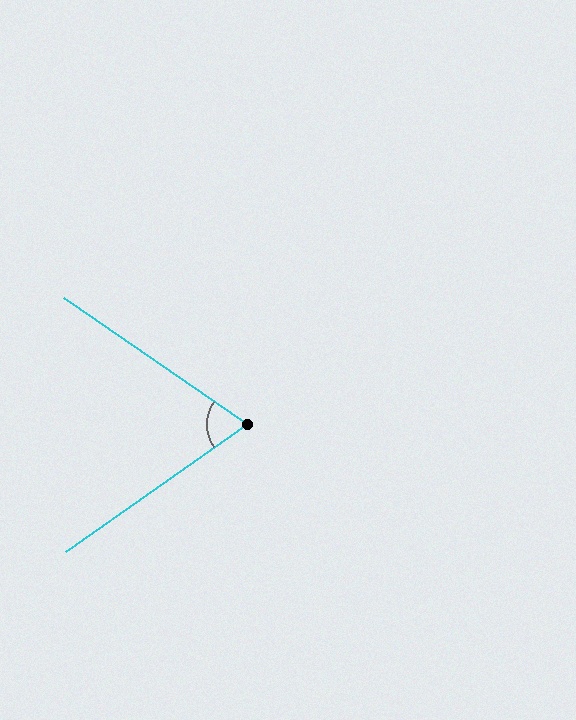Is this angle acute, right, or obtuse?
It is acute.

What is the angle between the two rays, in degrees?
Approximately 70 degrees.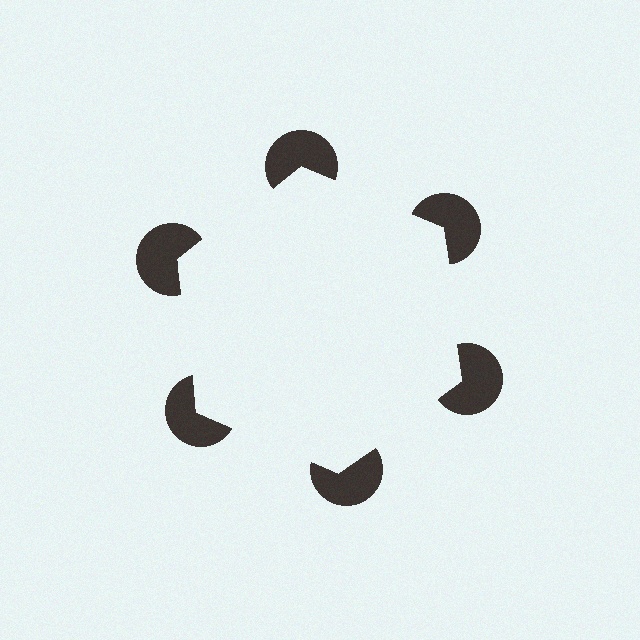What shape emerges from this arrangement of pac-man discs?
An illusory hexagon — its edges are inferred from the aligned wedge cuts in the pac-man discs, not physically drawn.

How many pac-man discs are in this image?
There are 6 — one at each vertex of the illusory hexagon.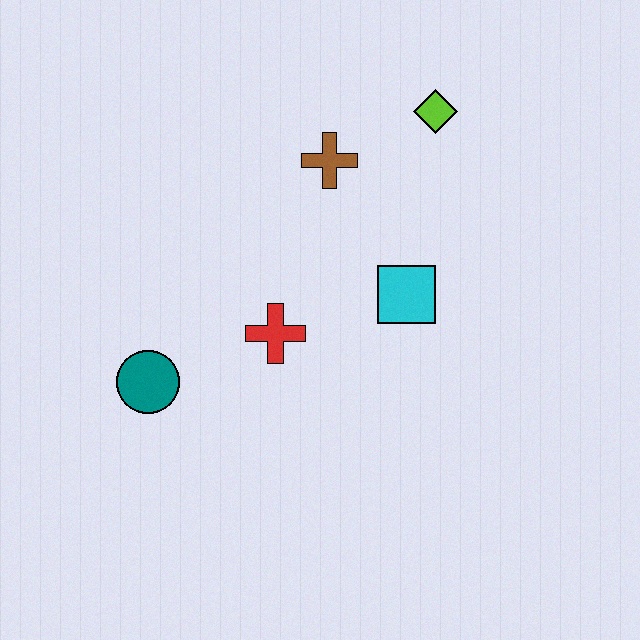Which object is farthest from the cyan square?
The teal circle is farthest from the cyan square.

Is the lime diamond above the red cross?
Yes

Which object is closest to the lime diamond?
The brown cross is closest to the lime diamond.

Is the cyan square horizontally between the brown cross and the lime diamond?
Yes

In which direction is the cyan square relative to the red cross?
The cyan square is to the right of the red cross.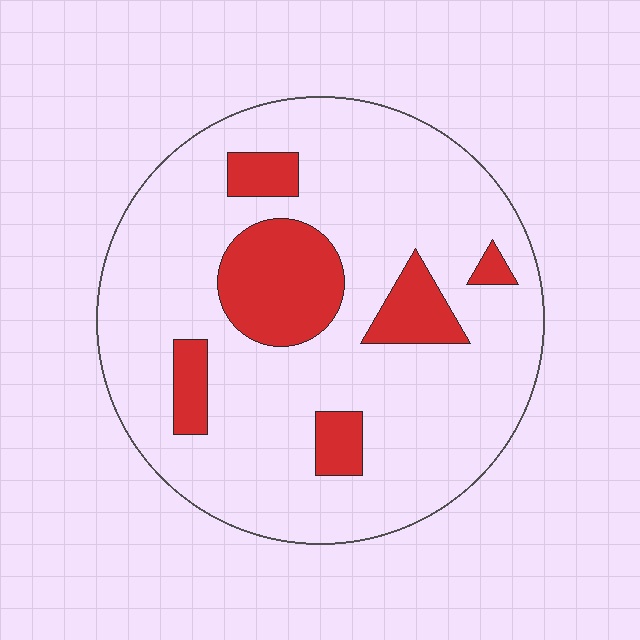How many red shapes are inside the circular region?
6.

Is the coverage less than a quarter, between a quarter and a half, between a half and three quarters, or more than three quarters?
Less than a quarter.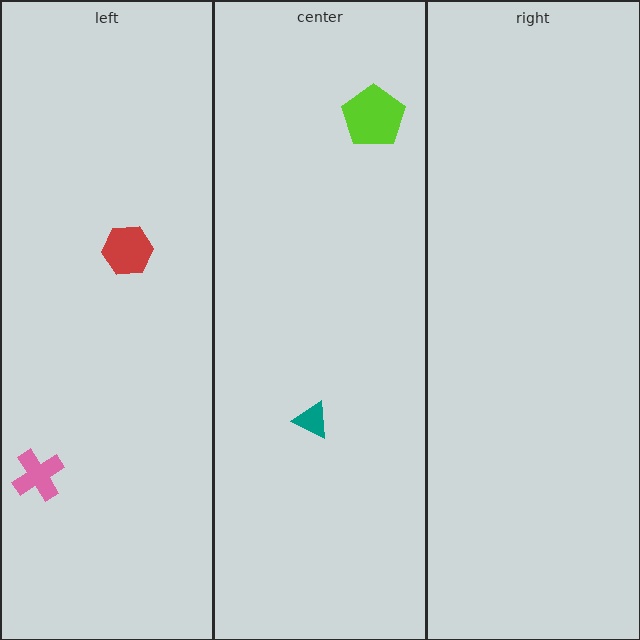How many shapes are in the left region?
2.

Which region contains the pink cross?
The left region.